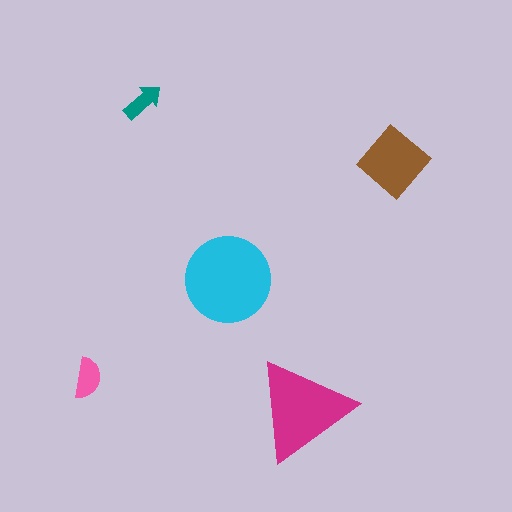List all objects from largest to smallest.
The cyan circle, the magenta triangle, the brown diamond, the pink semicircle, the teal arrow.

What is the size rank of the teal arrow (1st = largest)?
5th.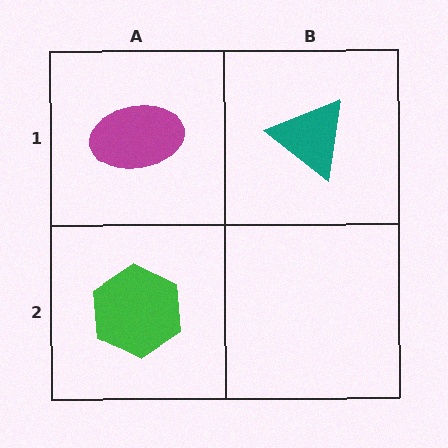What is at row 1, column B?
A teal triangle.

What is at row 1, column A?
A magenta ellipse.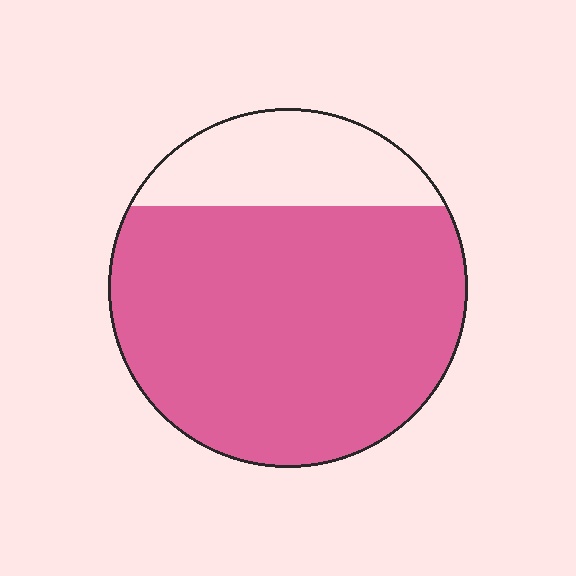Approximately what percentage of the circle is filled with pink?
Approximately 80%.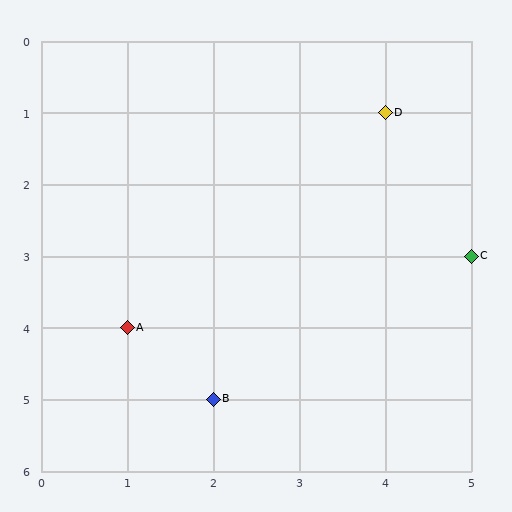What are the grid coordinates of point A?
Point A is at grid coordinates (1, 4).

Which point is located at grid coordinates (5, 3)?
Point C is at (5, 3).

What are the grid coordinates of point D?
Point D is at grid coordinates (4, 1).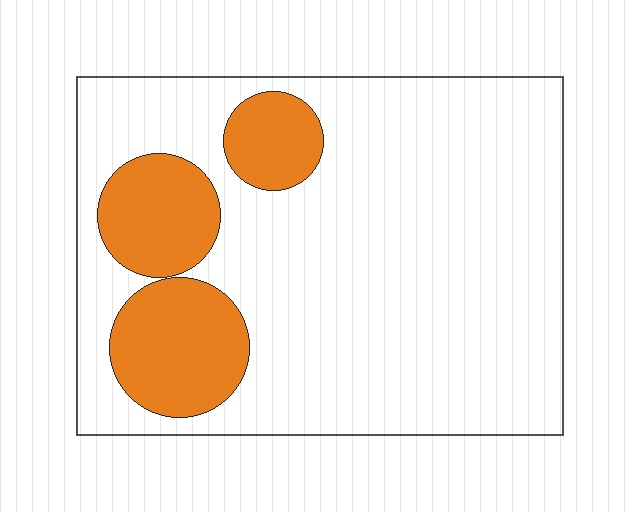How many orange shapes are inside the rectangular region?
3.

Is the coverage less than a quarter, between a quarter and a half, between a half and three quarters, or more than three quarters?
Less than a quarter.